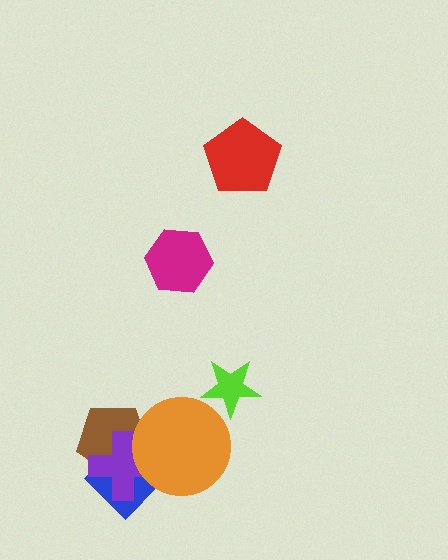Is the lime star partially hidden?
No, no other shape covers it.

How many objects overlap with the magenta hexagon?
0 objects overlap with the magenta hexagon.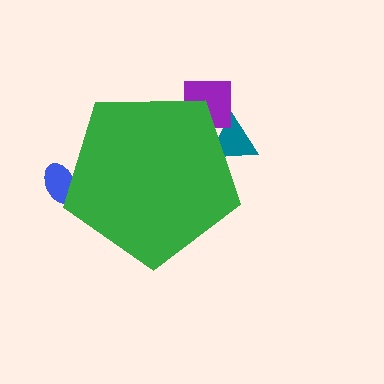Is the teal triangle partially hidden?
Yes, the teal triangle is partially hidden behind the green pentagon.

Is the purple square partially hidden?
Yes, the purple square is partially hidden behind the green pentagon.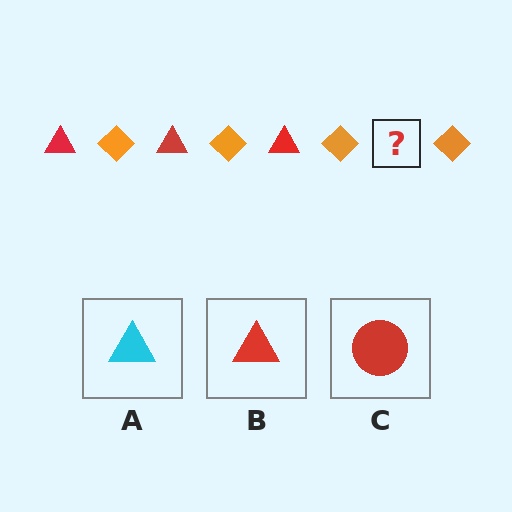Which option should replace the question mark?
Option B.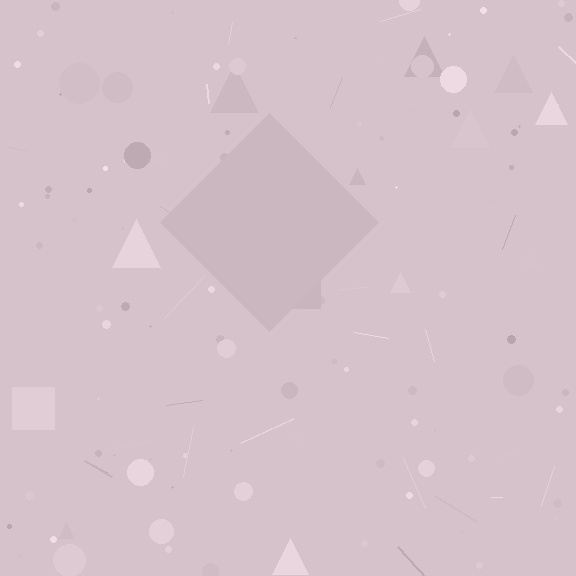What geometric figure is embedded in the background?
A diamond is embedded in the background.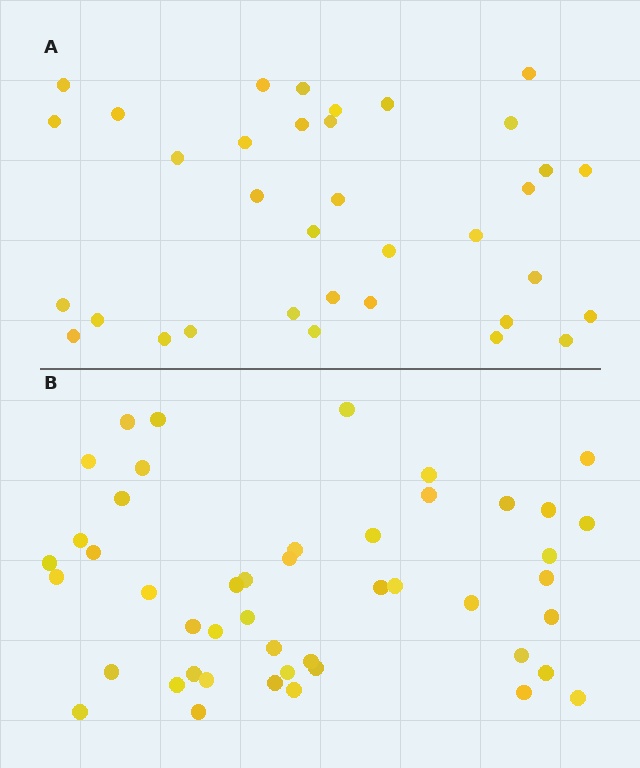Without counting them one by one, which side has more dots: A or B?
Region B (the bottom region) has more dots.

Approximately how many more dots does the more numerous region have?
Region B has roughly 12 or so more dots than region A.